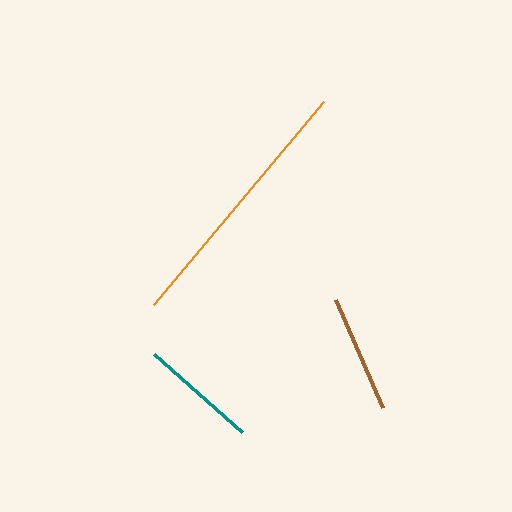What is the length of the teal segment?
The teal segment is approximately 118 pixels long.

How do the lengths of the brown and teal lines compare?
The brown and teal lines are approximately the same length.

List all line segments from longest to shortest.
From longest to shortest: orange, brown, teal.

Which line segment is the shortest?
The teal line is the shortest at approximately 118 pixels.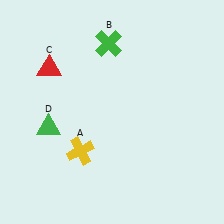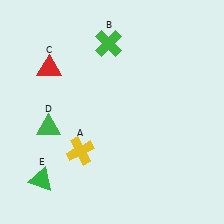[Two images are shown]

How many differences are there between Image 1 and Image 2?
There is 1 difference between the two images.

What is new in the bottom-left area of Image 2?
A green triangle (E) was added in the bottom-left area of Image 2.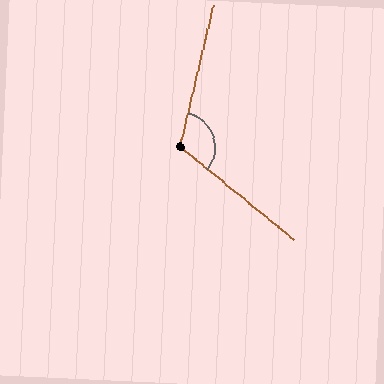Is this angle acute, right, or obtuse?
It is obtuse.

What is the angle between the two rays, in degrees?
Approximately 116 degrees.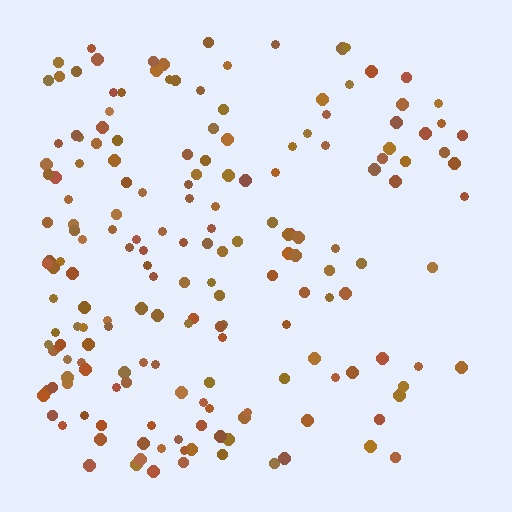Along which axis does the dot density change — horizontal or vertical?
Horizontal.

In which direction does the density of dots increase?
From right to left, with the left side densest.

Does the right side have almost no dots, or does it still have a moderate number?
Still a moderate number, just noticeably fewer than the left.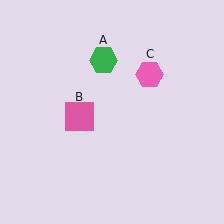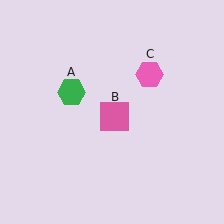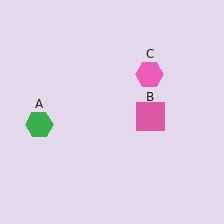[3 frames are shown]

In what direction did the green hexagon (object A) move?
The green hexagon (object A) moved down and to the left.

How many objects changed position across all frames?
2 objects changed position: green hexagon (object A), pink square (object B).